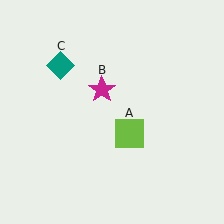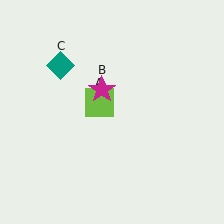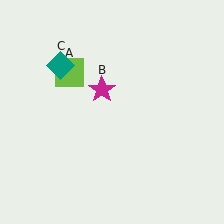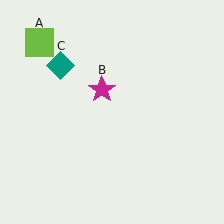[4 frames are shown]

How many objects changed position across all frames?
1 object changed position: lime square (object A).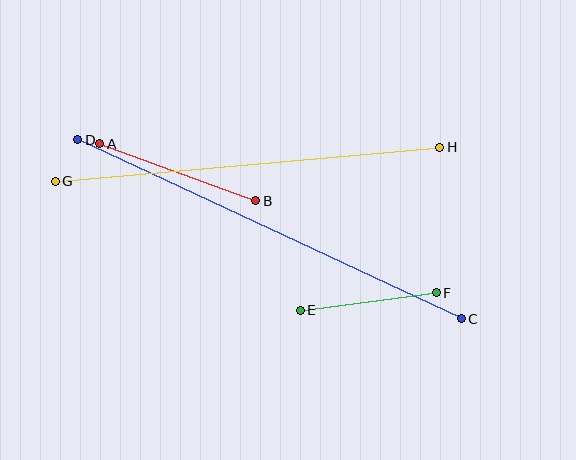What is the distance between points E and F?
The distance is approximately 137 pixels.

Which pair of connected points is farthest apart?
Points C and D are farthest apart.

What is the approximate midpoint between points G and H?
The midpoint is at approximately (247, 164) pixels.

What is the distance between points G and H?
The distance is approximately 386 pixels.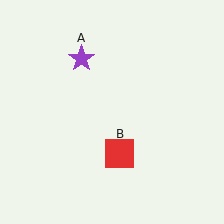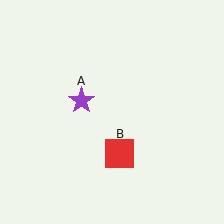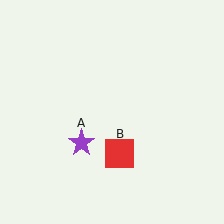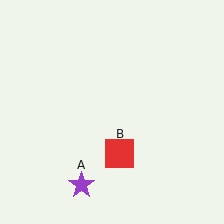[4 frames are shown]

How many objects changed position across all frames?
1 object changed position: purple star (object A).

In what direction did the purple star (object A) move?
The purple star (object A) moved down.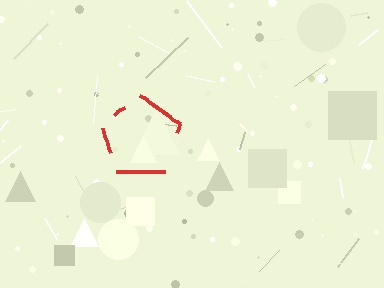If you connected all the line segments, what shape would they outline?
They would outline a pentagon.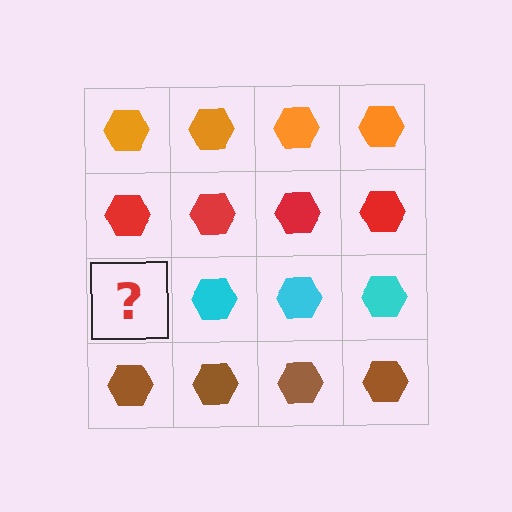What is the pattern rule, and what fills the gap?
The rule is that each row has a consistent color. The gap should be filled with a cyan hexagon.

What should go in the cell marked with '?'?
The missing cell should contain a cyan hexagon.